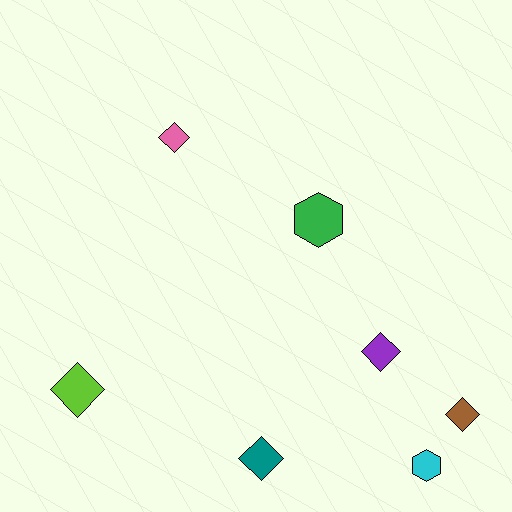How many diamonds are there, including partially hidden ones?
There are 5 diamonds.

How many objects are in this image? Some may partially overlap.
There are 7 objects.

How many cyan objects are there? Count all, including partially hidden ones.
There is 1 cyan object.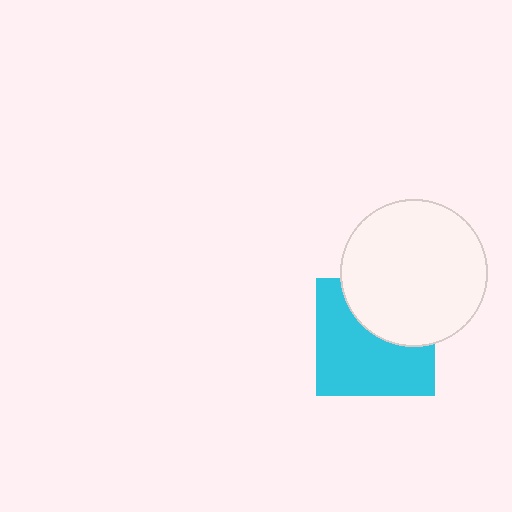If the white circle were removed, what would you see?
You would see the complete cyan square.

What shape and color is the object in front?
The object in front is a white circle.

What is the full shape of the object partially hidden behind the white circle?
The partially hidden object is a cyan square.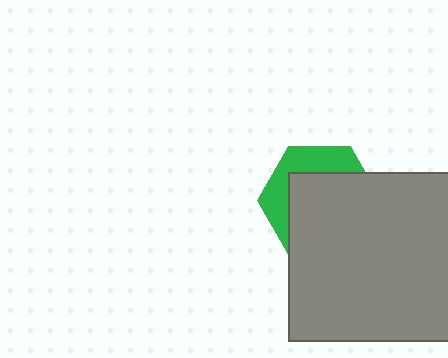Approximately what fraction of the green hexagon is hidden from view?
Roughly 66% of the green hexagon is hidden behind the gray square.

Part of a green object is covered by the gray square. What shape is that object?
It is a hexagon.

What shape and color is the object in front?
The object in front is a gray square.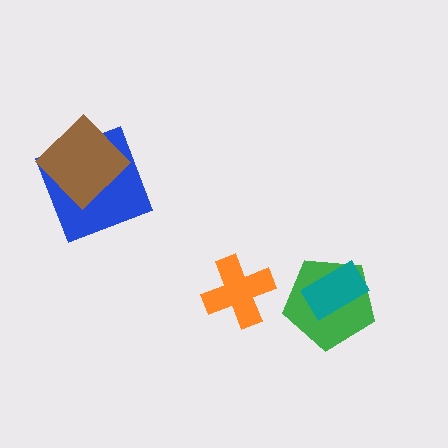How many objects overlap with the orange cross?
0 objects overlap with the orange cross.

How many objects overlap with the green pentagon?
1 object overlaps with the green pentagon.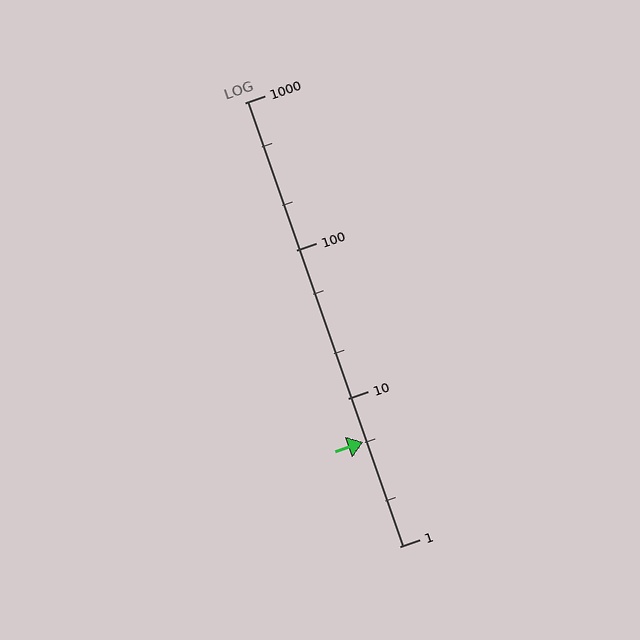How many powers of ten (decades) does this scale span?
The scale spans 3 decades, from 1 to 1000.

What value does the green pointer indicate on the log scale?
The pointer indicates approximately 5.1.